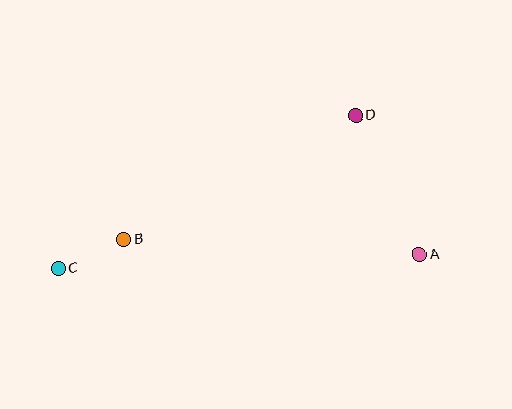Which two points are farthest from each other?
Points A and C are farthest from each other.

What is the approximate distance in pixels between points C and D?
The distance between C and D is approximately 334 pixels.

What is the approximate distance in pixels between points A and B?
The distance between A and B is approximately 296 pixels.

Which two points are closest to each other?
Points B and C are closest to each other.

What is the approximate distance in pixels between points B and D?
The distance between B and D is approximately 263 pixels.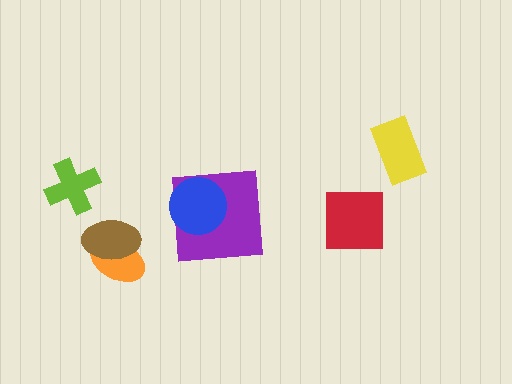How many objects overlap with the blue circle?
1 object overlaps with the blue circle.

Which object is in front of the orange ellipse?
The brown ellipse is in front of the orange ellipse.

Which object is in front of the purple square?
The blue circle is in front of the purple square.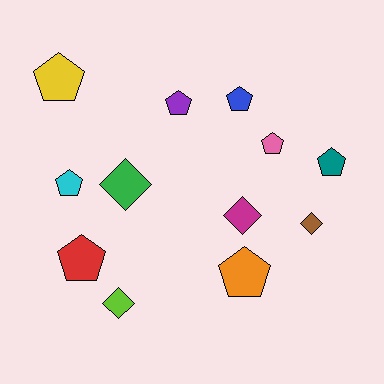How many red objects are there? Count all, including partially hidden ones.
There is 1 red object.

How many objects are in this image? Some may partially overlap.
There are 12 objects.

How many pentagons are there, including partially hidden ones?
There are 8 pentagons.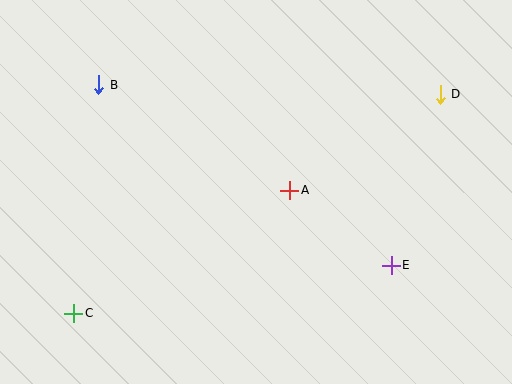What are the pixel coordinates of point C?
Point C is at (74, 313).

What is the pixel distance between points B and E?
The distance between B and E is 344 pixels.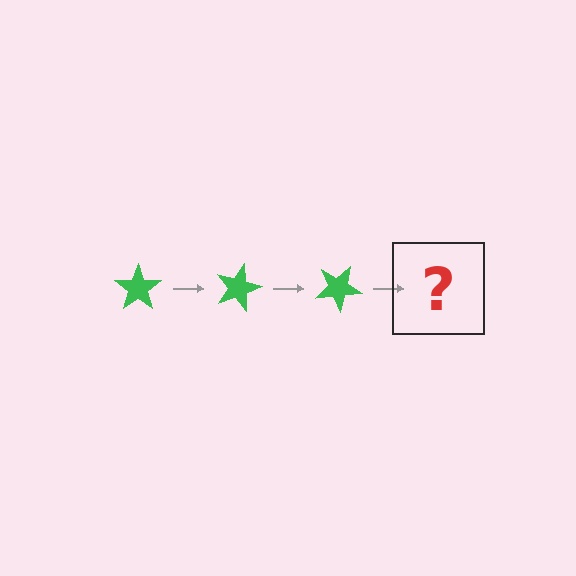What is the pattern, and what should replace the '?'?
The pattern is that the star rotates 15 degrees each step. The '?' should be a green star rotated 45 degrees.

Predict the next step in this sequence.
The next step is a green star rotated 45 degrees.